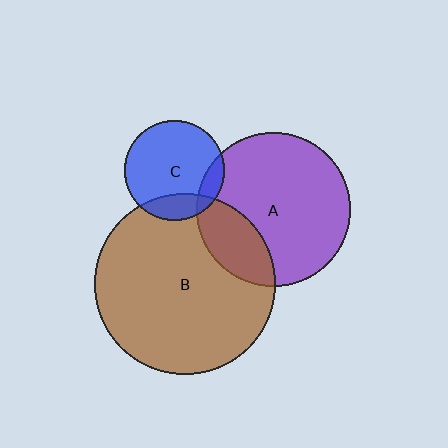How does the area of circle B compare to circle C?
Approximately 3.3 times.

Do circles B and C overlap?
Yes.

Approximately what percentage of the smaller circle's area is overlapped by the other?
Approximately 20%.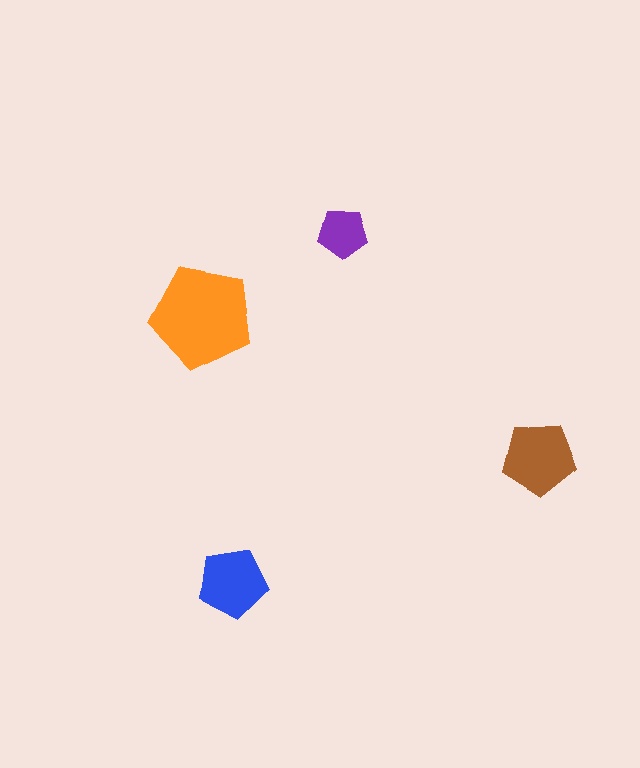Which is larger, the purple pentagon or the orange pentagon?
The orange one.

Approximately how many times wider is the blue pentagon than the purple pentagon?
About 1.5 times wider.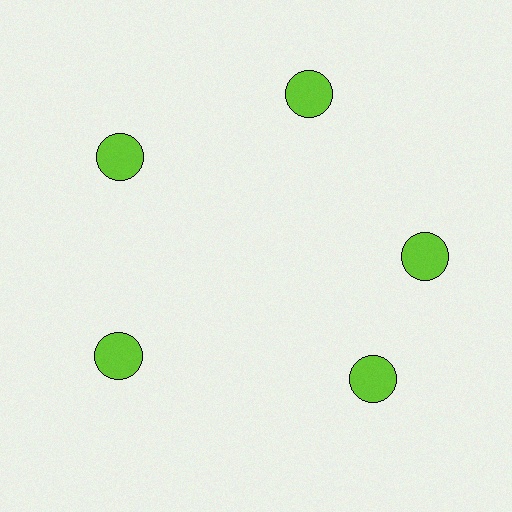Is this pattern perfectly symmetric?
No. The 5 lime circles are arranged in a ring, but one element near the 5 o'clock position is rotated out of alignment along the ring, breaking the 5-fold rotational symmetry.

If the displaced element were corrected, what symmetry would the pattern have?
It would have 5-fold rotational symmetry — the pattern would map onto itself every 72 degrees.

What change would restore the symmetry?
The symmetry would be restored by rotating it back into even spacing with its neighbors so that all 5 circles sit at equal angles and equal distance from the center.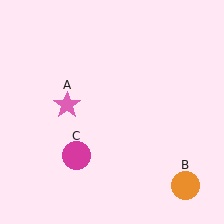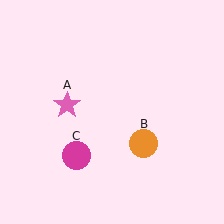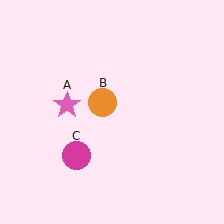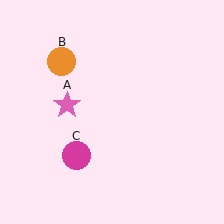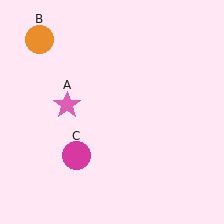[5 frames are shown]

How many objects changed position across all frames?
1 object changed position: orange circle (object B).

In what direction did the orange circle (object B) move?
The orange circle (object B) moved up and to the left.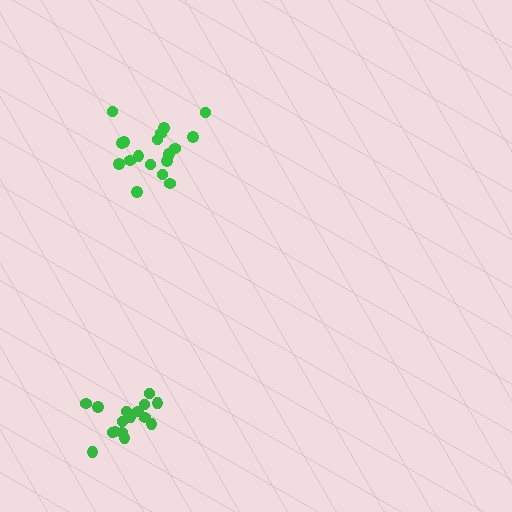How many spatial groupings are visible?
There are 2 spatial groupings.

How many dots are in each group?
Group 1: 18 dots, Group 2: 16 dots (34 total).